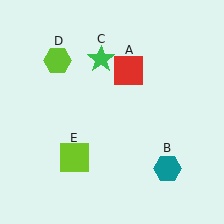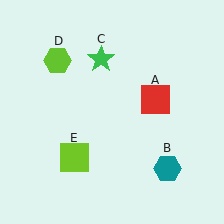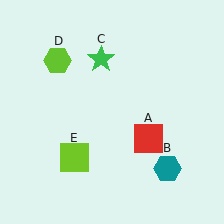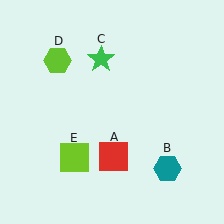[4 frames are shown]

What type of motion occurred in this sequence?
The red square (object A) rotated clockwise around the center of the scene.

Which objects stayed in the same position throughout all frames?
Teal hexagon (object B) and green star (object C) and lime hexagon (object D) and lime square (object E) remained stationary.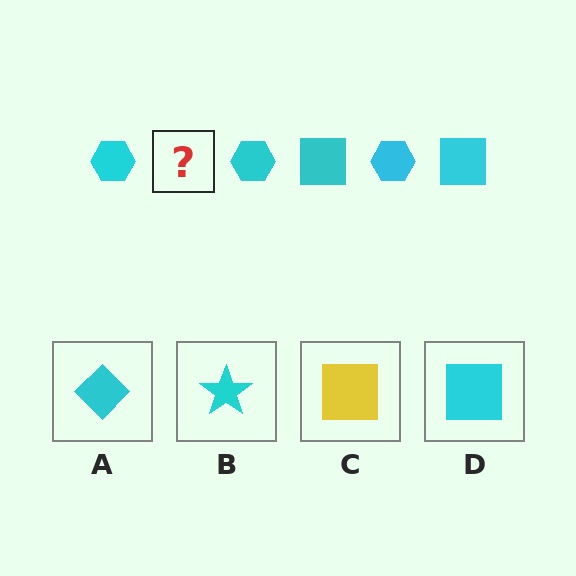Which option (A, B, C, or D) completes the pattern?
D.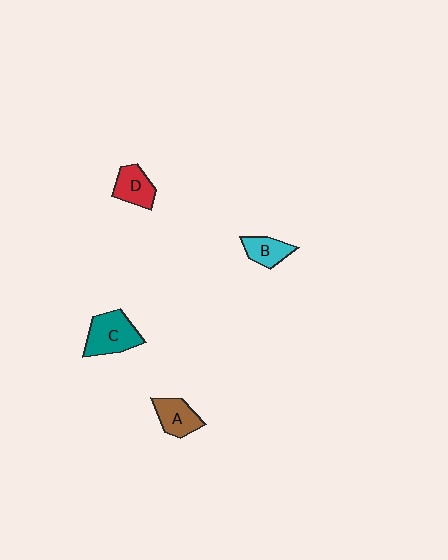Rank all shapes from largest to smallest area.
From largest to smallest: C (teal), A (brown), D (red), B (cyan).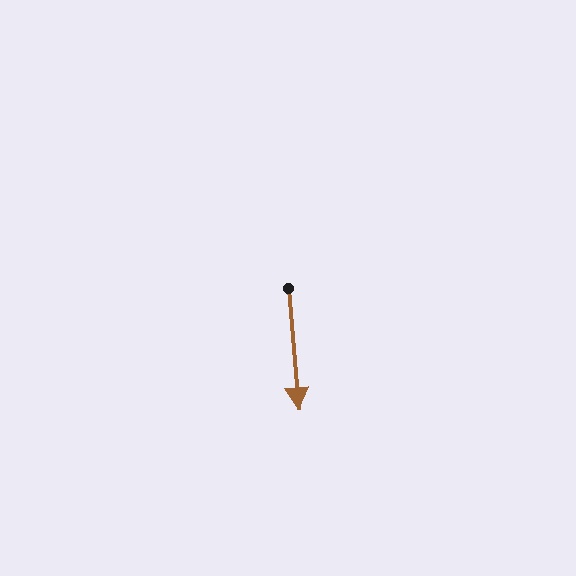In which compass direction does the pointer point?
South.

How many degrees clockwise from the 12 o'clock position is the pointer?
Approximately 175 degrees.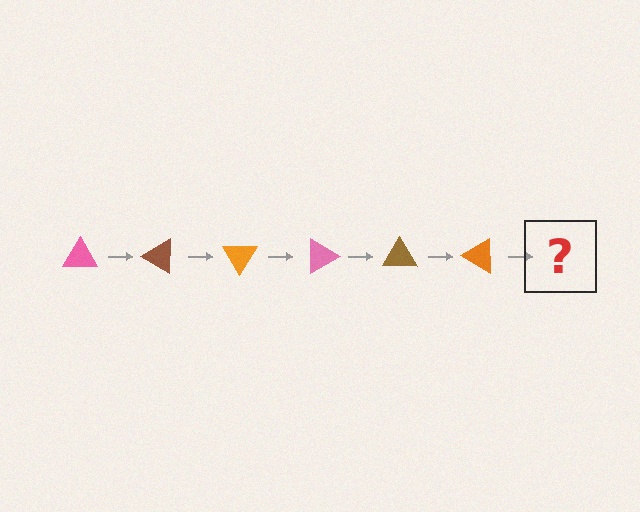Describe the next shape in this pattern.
It should be a pink triangle, rotated 180 degrees from the start.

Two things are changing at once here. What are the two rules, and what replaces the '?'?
The two rules are that it rotates 30 degrees each step and the color cycles through pink, brown, and orange. The '?' should be a pink triangle, rotated 180 degrees from the start.